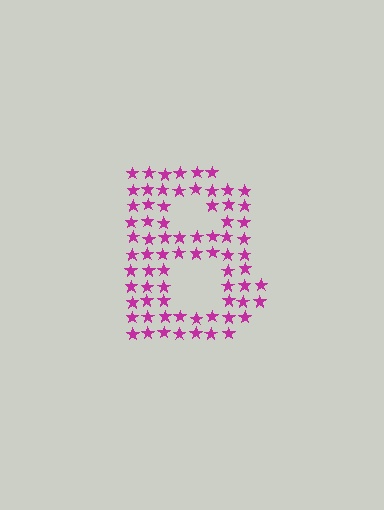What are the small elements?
The small elements are stars.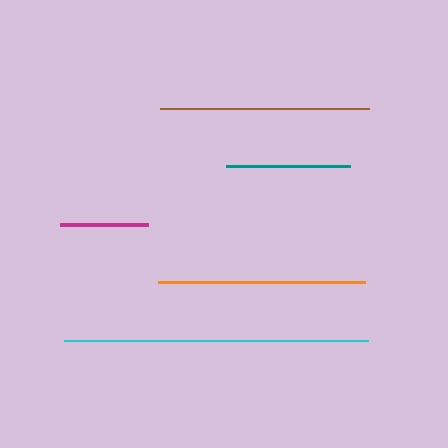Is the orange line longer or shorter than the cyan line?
The cyan line is longer than the orange line.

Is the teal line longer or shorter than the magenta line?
The teal line is longer than the magenta line.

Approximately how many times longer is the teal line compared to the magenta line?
The teal line is approximately 1.4 times the length of the magenta line.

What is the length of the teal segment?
The teal segment is approximately 124 pixels long.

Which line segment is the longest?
The cyan line is the longest at approximately 304 pixels.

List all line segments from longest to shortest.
From longest to shortest: cyan, brown, orange, teal, magenta.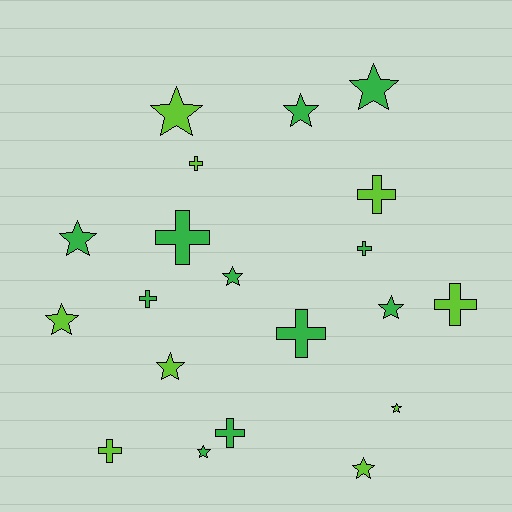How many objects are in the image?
There are 20 objects.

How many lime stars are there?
There are 5 lime stars.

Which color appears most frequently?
Green, with 11 objects.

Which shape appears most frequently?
Star, with 11 objects.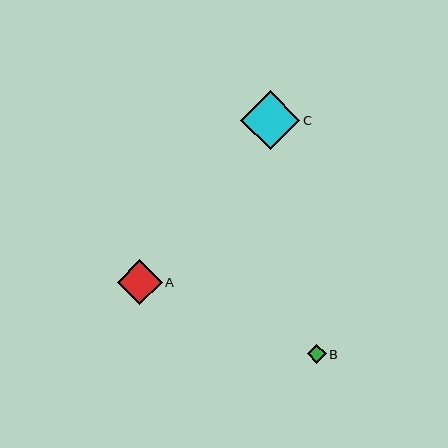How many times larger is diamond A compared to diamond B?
Diamond A is approximately 2.3 times the size of diamond B.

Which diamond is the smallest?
Diamond B is the smallest with a size of approximately 19 pixels.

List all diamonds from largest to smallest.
From largest to smallest: C, A, B.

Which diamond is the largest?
Diamond C is the largest with a size of approximately 60 pixels.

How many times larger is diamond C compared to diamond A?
Diamond C is approximately 1.3 times the size of diamond A.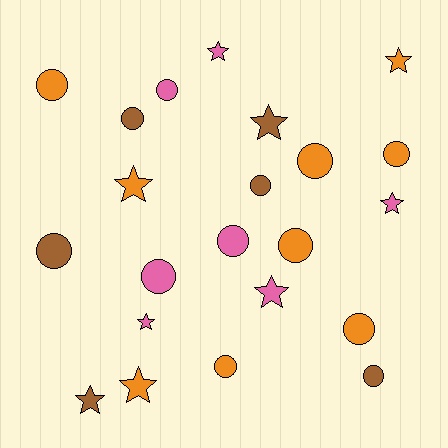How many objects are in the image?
There are 22 objects.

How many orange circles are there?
There are 6 orange circles.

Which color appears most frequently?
Orange, with 9 objects.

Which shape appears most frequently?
Circle, with 13 objects.